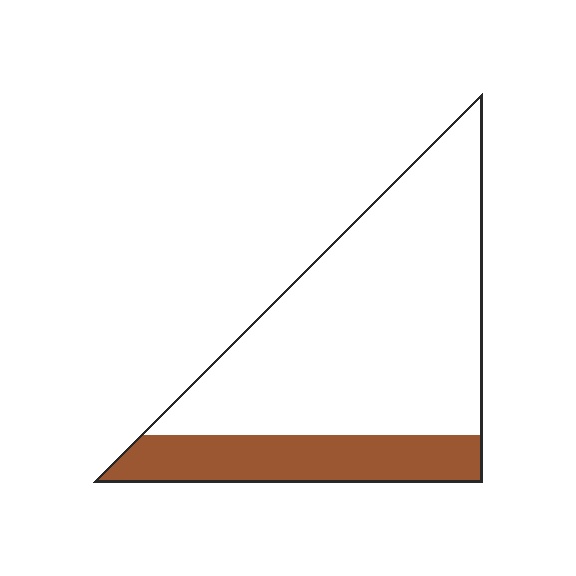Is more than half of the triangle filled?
No.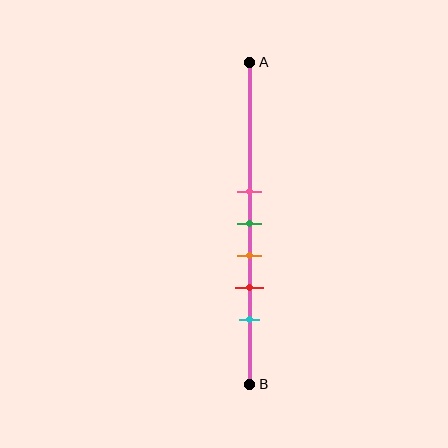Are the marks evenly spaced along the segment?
Yes, the marks are approximately evenly spaced.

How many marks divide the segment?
There are 5 marks dividing the segment.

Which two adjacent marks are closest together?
The pink and green marks are the closest adjacent pair.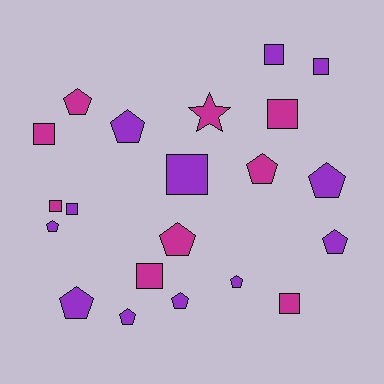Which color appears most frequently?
Purple, with 12 objects.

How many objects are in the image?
There are 21 objects.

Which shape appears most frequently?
Pentagon, with 11 objects.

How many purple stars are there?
There are no purple stars.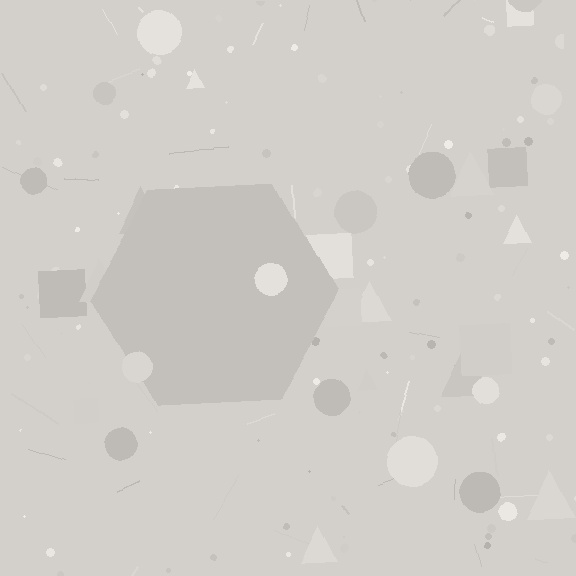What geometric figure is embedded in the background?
A hexagon is embedded in the background.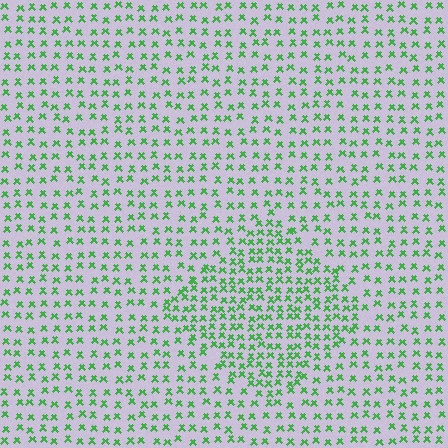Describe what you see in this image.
The image contains small green elements arranged at two different densities. A diamond-shaped region is visible where the elements are more densely packed than the surrounding area.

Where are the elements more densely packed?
The elements are more densely packed inside the diamond boundary.